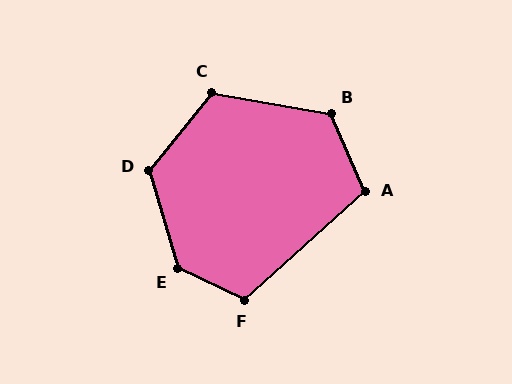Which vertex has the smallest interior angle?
A, at approximately 109 degrees.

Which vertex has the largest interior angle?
E, at approximately 133 degrees.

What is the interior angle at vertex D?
Approximately 125 degrees (obtuse).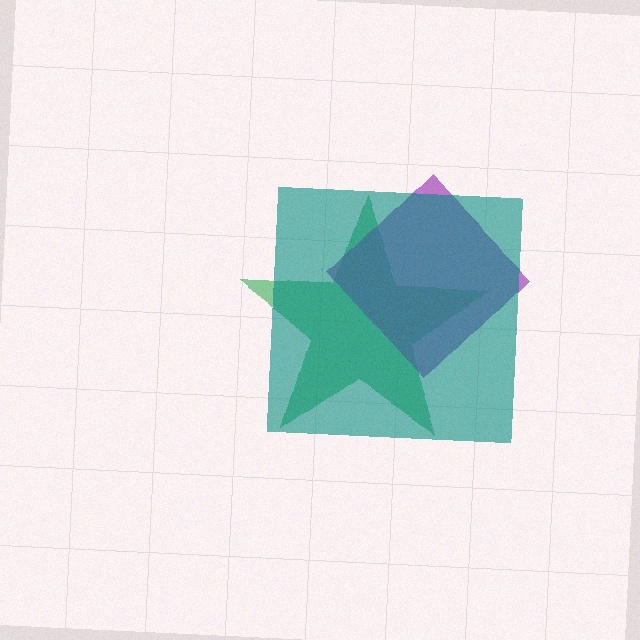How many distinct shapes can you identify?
There are 3 distinct shapes: a green star, a purple diamond, a teal square.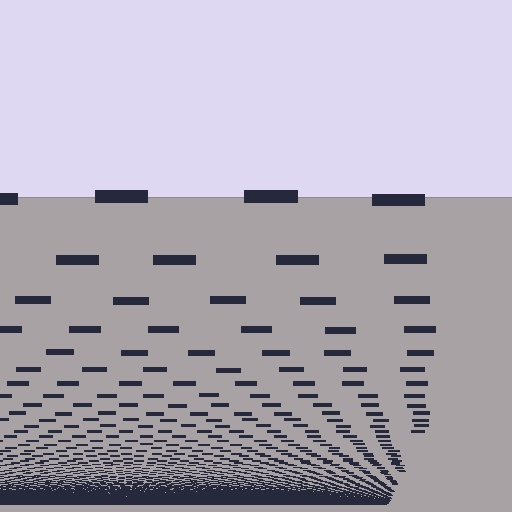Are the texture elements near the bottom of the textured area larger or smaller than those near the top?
Smaller. The gradient is inverted — elements near the bottom are smaller and denser.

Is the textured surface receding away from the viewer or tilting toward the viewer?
The surface appears to tilt toward the viewer. Texture elements get larger and sparser toward the top.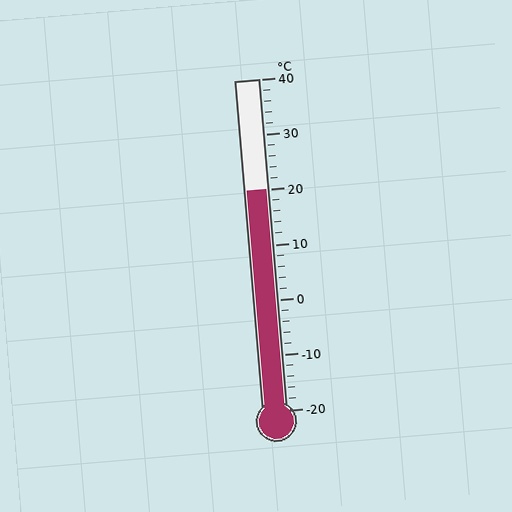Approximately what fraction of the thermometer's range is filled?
The thermometer is filled to approximately 65% of its range.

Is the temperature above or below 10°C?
The temperature is above 10°C.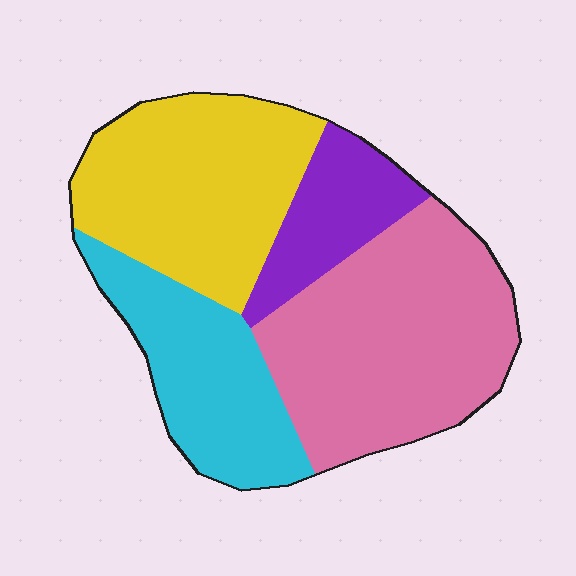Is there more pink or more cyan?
Pink.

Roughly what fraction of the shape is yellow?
Yellow takes up about one third (1/3) of the shape.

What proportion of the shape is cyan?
Cyan covers 21% of the shape.